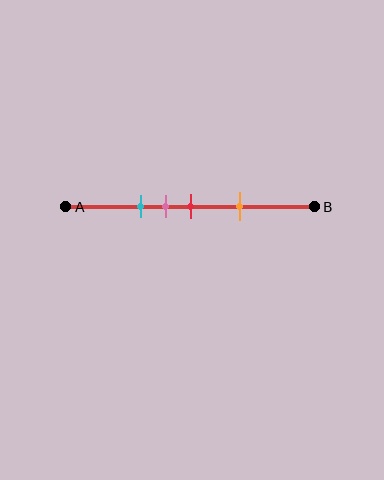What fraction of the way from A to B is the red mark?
The red mark is approximately 50% (0.5) of the way from A to B.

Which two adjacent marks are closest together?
The pink and red marks are the closest adjacent pair.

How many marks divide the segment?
There are 4 marks dividing the segment.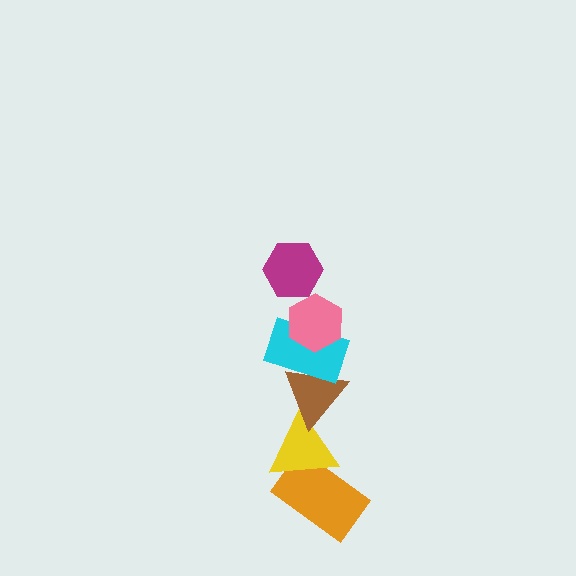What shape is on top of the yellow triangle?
The brown triangle is on top of the yellow triangle.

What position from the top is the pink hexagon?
The pink hexagon is 2nd from the top.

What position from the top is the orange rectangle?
The orange rectangle is 6th from the top.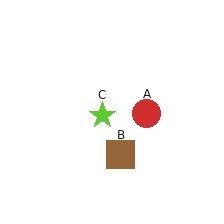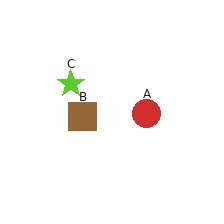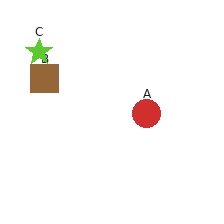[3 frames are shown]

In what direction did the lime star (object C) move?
The lime star (object C) moved up and to the left.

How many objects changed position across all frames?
2 objects changed position: brown square (object B), lime star (object C).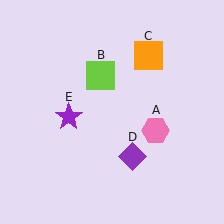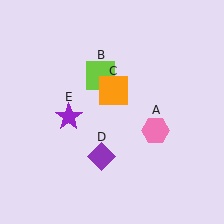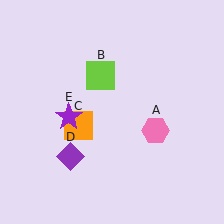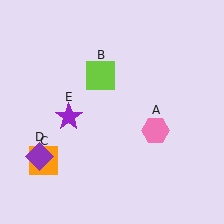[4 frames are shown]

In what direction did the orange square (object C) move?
The orange square (object C) moved down and to the left.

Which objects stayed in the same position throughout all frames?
Pink hexagon (object A) and lime square (object B) and purple star (object E) remained stationary.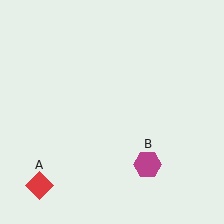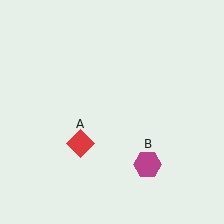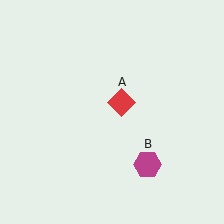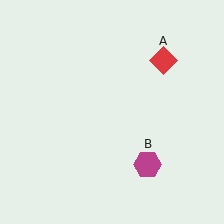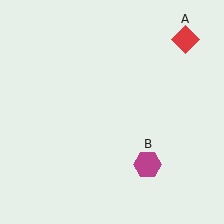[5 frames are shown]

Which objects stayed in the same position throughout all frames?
Magenta hexagon (object B) remained stationary.